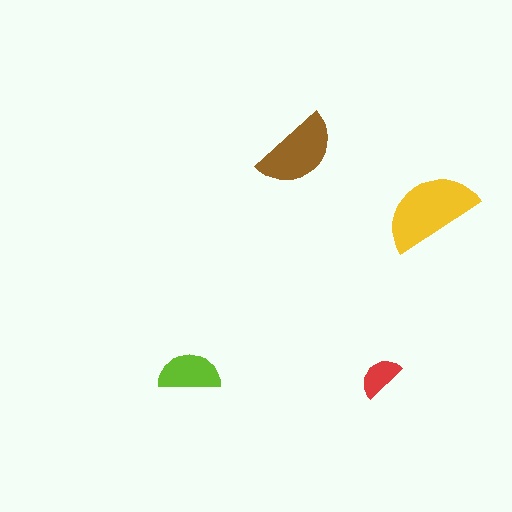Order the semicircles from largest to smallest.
the yellow one, the brown one, the lime one, the red one.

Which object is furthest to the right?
The yellow semicircle is rightmost.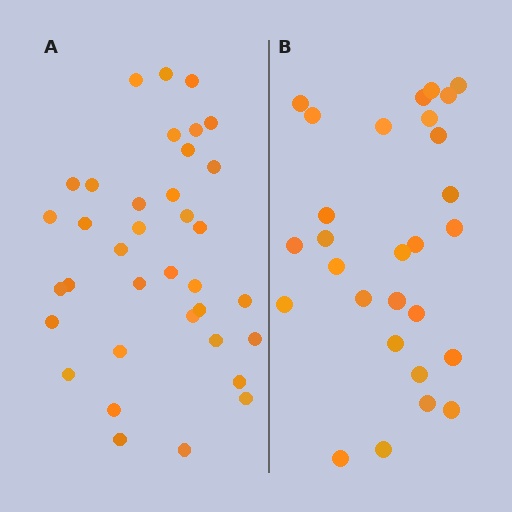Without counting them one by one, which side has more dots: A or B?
Region A (the left region) has more dots.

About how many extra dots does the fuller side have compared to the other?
Region A has roughly 8 or so more dots than region B.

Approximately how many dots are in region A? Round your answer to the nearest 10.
About 40 dots. (The exact count is 36, which rounds to 40.)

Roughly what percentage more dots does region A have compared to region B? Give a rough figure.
About 30% more.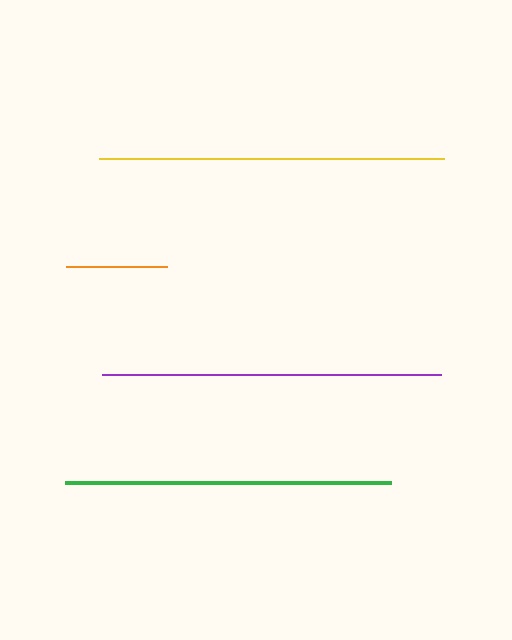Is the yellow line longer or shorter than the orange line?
The yellow line is longer than the orange line.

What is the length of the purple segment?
The purple segment is approximately 339 pixels long.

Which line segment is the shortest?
The orange line is the shortest at approximately 100 pixels.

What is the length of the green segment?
The green segment is approximately 326 pixels long.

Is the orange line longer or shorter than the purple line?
The purple line is longer than the orange line.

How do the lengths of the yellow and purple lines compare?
The yellow and purple lines are approximately the same length.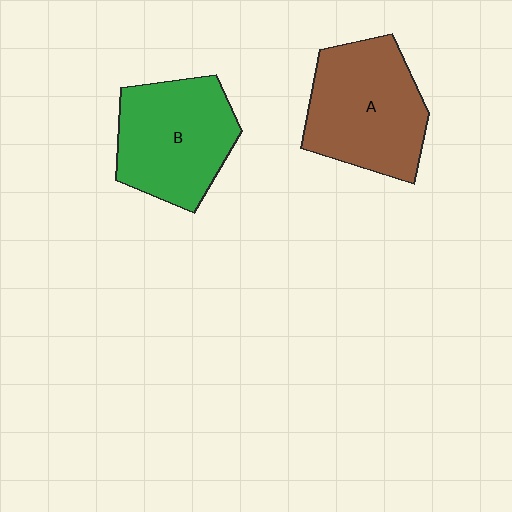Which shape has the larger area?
Shape A (brown).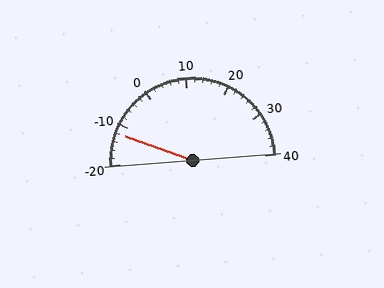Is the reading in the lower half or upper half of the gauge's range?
The reading is in the lower half of the range (-20 to 40).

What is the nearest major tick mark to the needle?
The nearest major tick mark is -10.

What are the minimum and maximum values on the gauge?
The gauge ranges from -20 to 40.